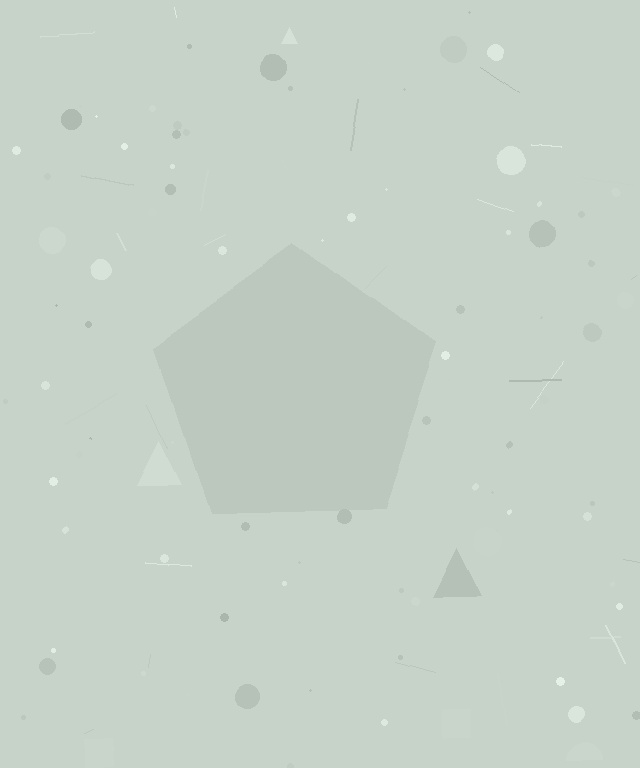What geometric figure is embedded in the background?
A pentagon is embedded in the background.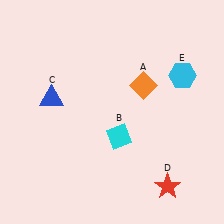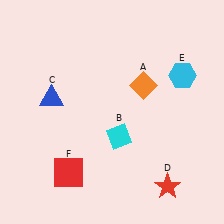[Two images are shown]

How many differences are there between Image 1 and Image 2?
There is 1 difference between the two images.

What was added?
A red square (F) was added in Image 2.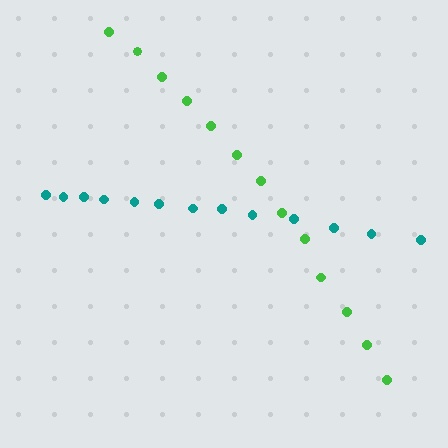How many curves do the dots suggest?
There are 2 distinct paths.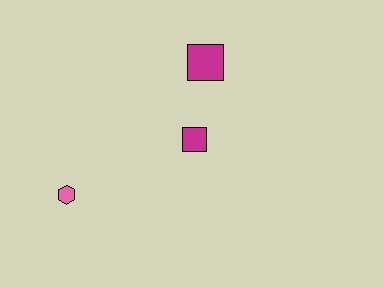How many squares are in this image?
There are 2 squares.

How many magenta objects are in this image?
There are 2 magenta objects.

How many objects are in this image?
There are 3 objects.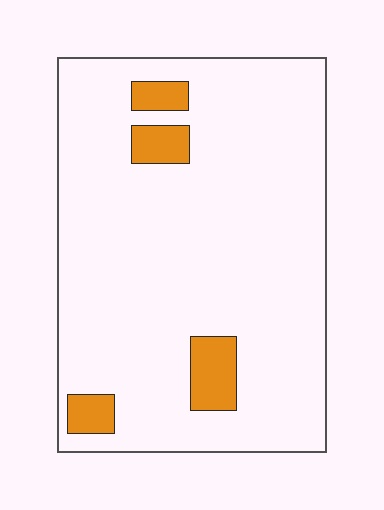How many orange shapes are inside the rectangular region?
4.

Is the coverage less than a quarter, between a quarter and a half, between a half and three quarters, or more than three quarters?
Less than a quarter.